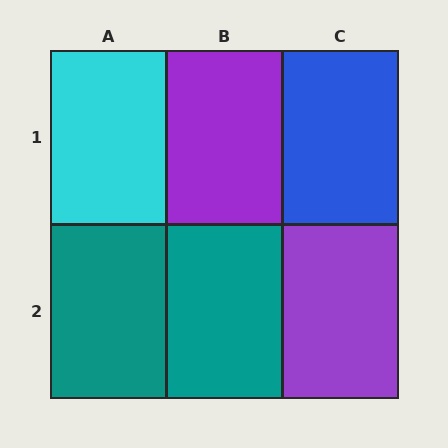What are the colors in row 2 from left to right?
Teal, teal, purple.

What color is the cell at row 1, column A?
Cyan.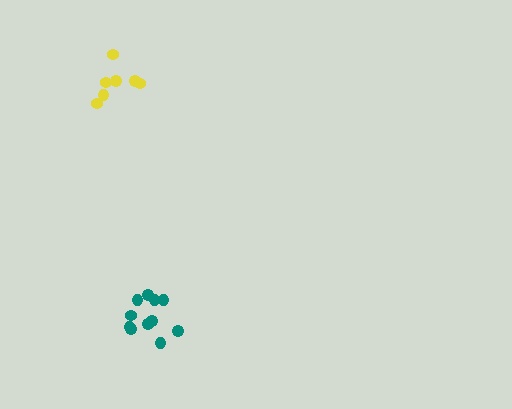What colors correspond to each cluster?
The clusters are colored: yellow, teal.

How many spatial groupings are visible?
There are 2 spatial groupings.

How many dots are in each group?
Group 1: 7 dots, Group 2: 11 dots (18 total).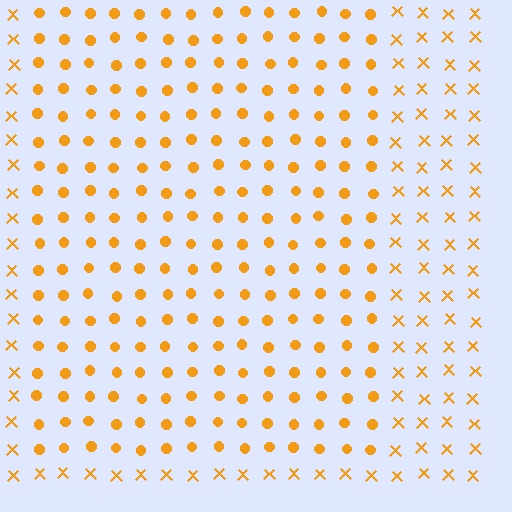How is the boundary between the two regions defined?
The boundary is defined by a change in element shape: circles inside vs. X marks outside. All elements share the same color and spacing.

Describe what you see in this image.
The image is filled with small orange elements arranged in a uniform grid. A rectangle-shaped region contains circles, while the surrounding area contains X marks. The boundary is defined purely by the change in element shape.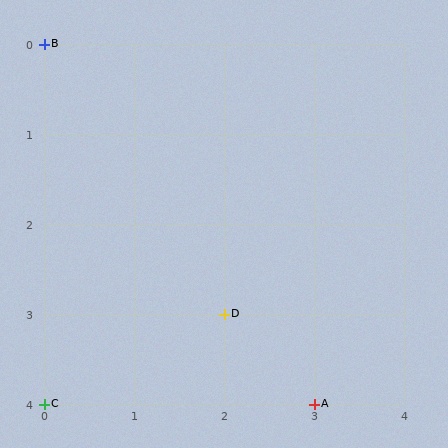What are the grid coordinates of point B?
Point B is at grid coordinates (0, 0).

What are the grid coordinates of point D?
Point D is at grid coordinates (2, 3).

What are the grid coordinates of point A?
Point A is at grid coordinates (3, 4).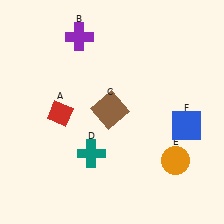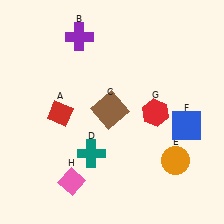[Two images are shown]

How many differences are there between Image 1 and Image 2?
There are 2 differences between the two images.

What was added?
A red hexagon (G), a pink diamond (H) were added in Image 2.